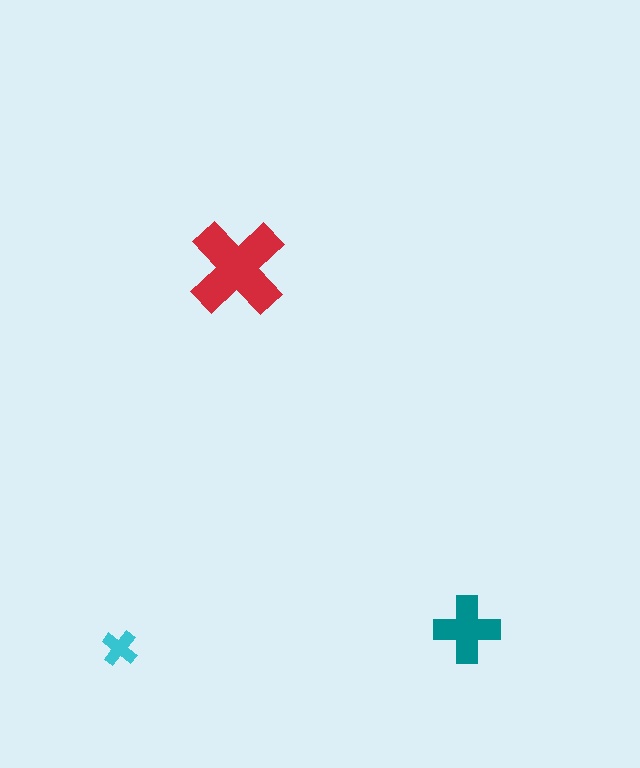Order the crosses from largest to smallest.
the red one, the teal one, the cyan one.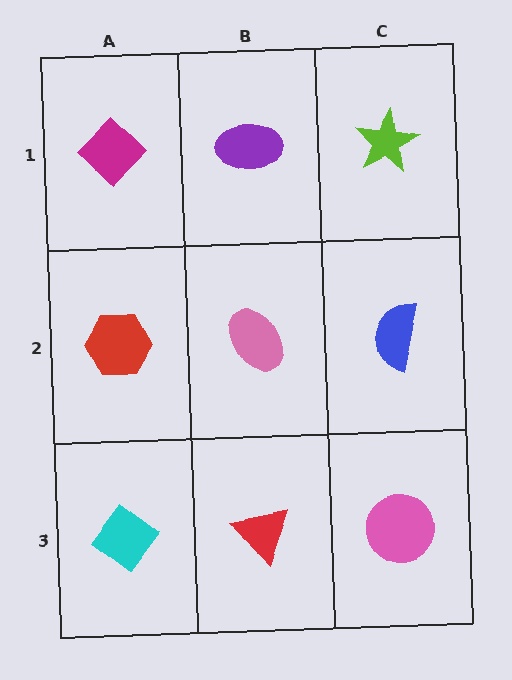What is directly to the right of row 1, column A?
A purple ellipse.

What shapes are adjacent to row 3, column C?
A blue semicircle (row 2, column C), a red triangle (row 3, column B).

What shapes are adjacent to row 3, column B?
A pink ellipse (row 2, column B), a cyan diamond (row 3, column A), a pink circle (row 3, column C).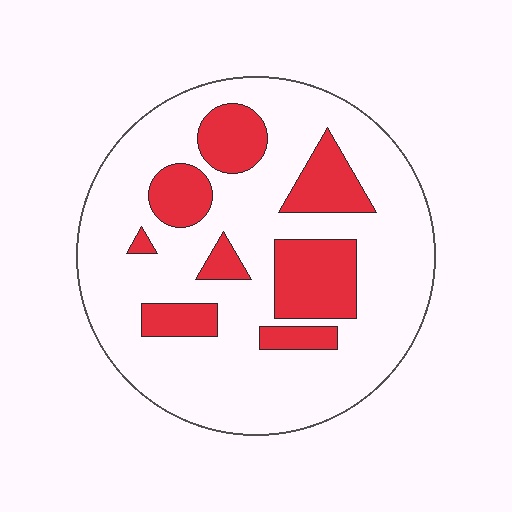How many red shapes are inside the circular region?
8.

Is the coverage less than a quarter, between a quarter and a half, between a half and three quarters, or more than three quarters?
Less than a quarter.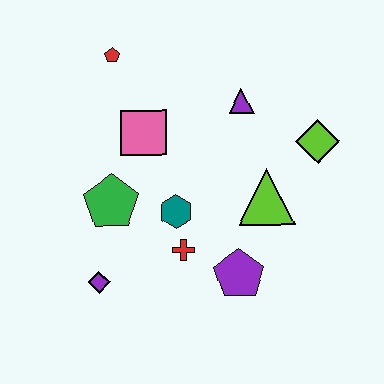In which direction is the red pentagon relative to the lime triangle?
The red pentagon is to the left of the lime triangle.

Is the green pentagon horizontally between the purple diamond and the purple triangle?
Yes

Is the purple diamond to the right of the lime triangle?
No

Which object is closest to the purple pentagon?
The red cross is closest to the purple pentagon.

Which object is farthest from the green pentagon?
The lime diamond is farthest from the green pentagon.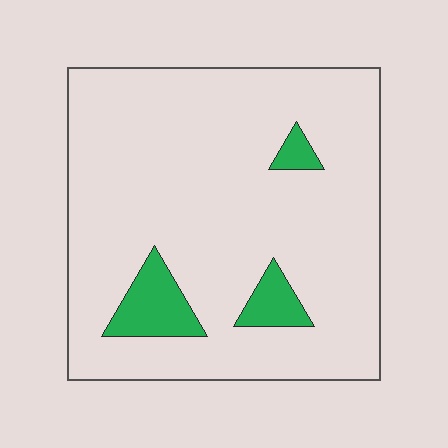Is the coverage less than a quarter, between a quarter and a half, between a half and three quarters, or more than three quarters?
Less than a quarter.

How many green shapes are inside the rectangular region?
3.